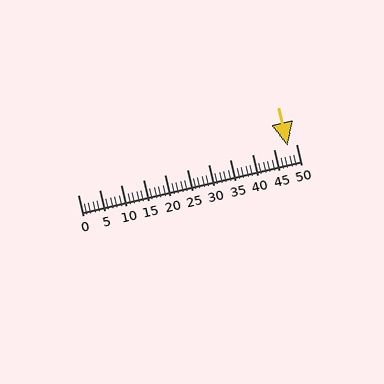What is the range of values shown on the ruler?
The ruler shows values from 0 to 50.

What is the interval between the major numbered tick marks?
The major tick marks are spaced 5 units apart.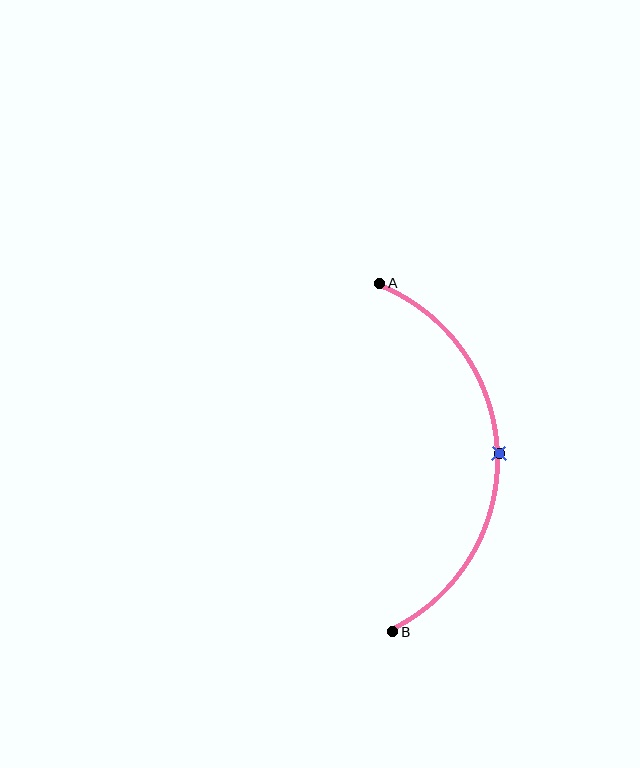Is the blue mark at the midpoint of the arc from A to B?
Yes. The blue mark lies on the arc at equal arc-length from both A and B — it is the arc midpoint.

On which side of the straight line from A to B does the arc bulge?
The arc bulges to the right of the straight line connecting A and B.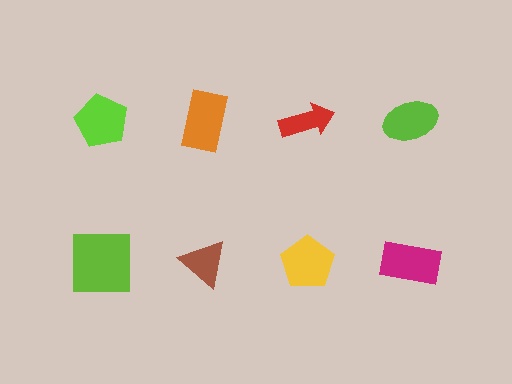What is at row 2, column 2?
A brown triangle.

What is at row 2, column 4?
A magenta rectangle.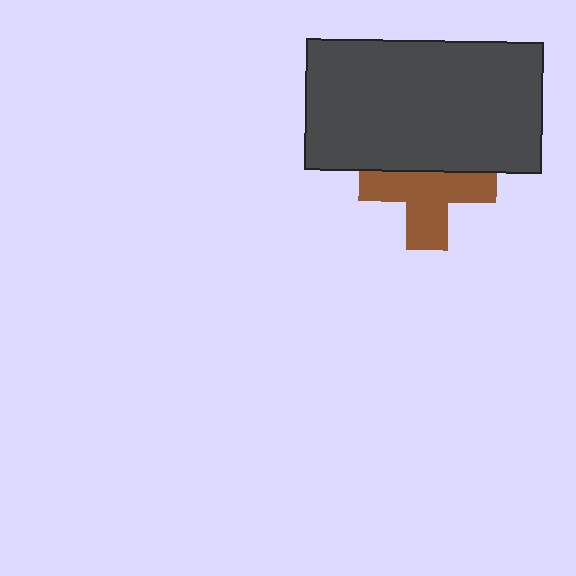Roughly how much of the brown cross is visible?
About half of it is visible (roughly 63%).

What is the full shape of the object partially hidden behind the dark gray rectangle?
The partially hidden object is a brown cross.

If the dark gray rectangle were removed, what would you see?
You would see the complete brown cross.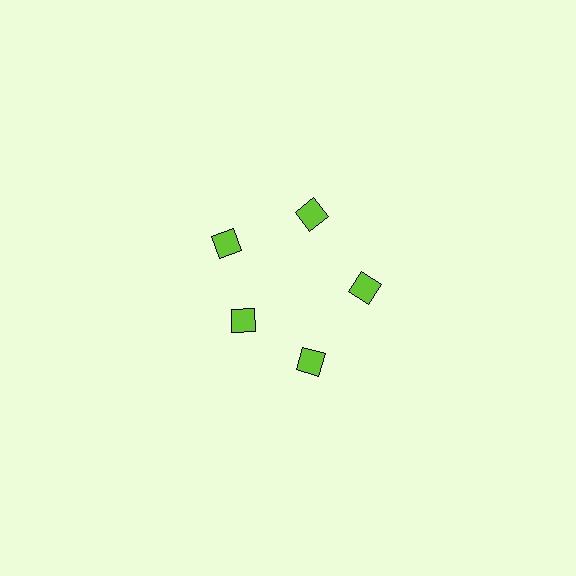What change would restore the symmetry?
The symmetry would be restored by moving it outward, back onto the ring so that all 5 squares sit at equal angles and equal distance from the center.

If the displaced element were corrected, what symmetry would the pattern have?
It would have 5-fold rotational symmetry — the pattern would map onto itself every 72 degrees.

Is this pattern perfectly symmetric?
No. The 5 lime squares are arranged in a ring, but one element near the 8 o'clock position is pulled inward toward the center, breaking the 5-fold rotational symmetry.